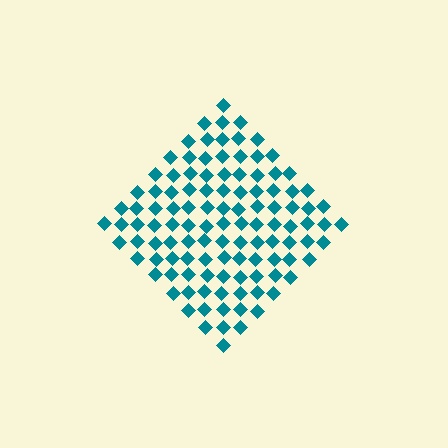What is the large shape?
The large shape is a diamond.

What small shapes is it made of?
It is made of small diamonds.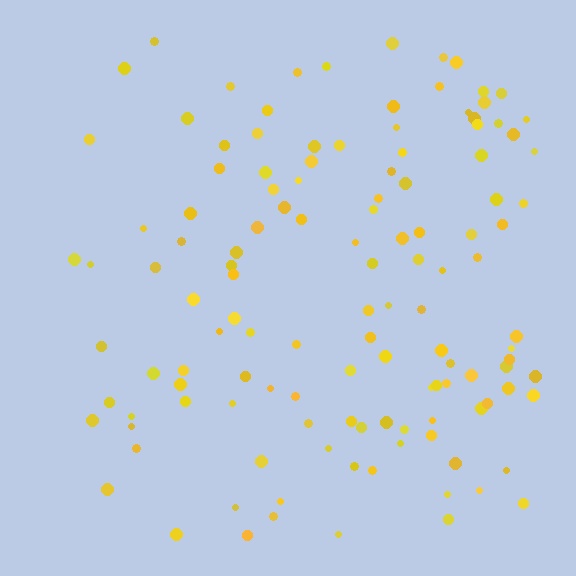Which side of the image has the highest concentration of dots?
The right.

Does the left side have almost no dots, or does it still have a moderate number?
Still a moderate number, just noticeably fewer than the right.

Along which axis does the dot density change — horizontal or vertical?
Horizontal.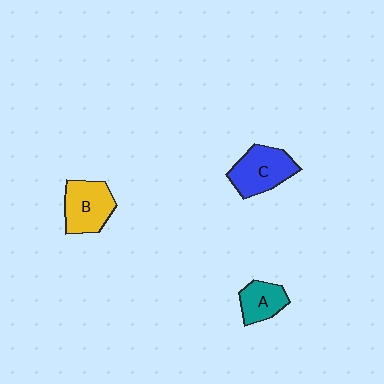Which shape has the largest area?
Shape C (blue).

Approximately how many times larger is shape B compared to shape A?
Approximately 1.5 times.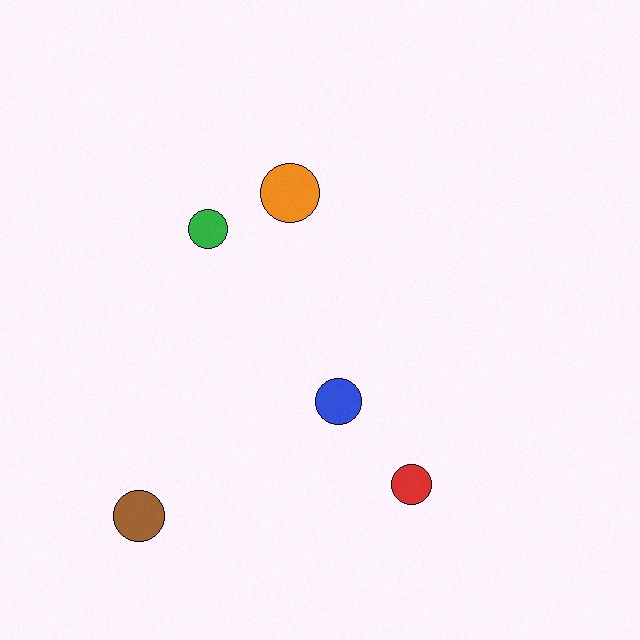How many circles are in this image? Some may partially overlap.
There are 5 circles.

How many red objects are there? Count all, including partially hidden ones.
There is 1 red object.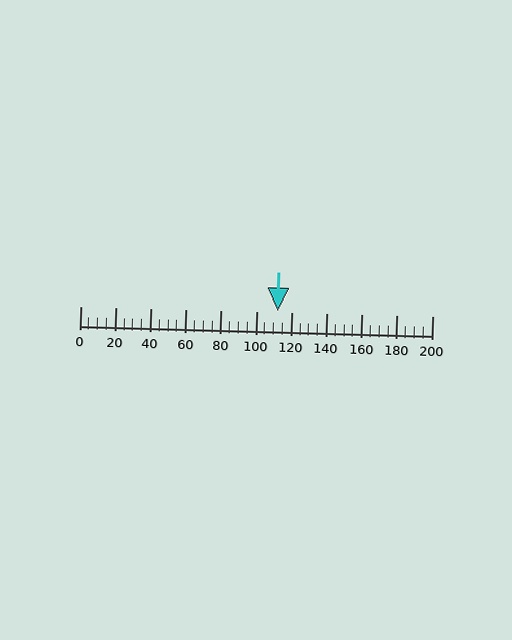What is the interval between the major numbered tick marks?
The major tick marks are spaced 20 units apart.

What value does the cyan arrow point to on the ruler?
The cyan arrow points to approximately 112.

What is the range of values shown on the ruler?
The ruler shows values from 0 to 200.